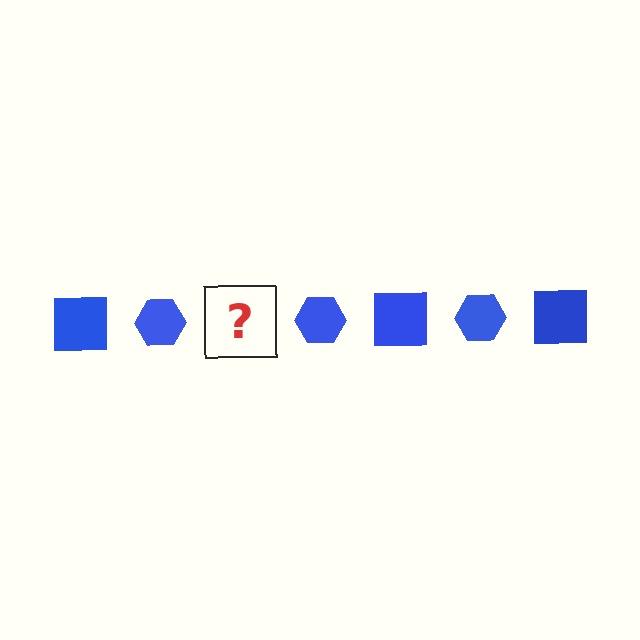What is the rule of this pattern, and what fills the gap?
The rule is that the pattern cycles through square, hexagon shapes in blue. The gap should be filled with a blue square.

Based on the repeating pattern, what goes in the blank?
The blank should be a blue square.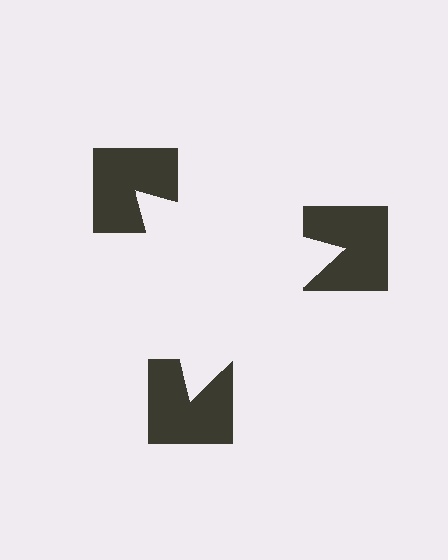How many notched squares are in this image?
There are 3 — one at each vertex of the illusory triangle.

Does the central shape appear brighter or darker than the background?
It typically appears slightly brighter than the background, even though no actual brightness change is drawn.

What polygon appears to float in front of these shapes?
An illusory triangle — its edges are inferred from the aligned wedge cuts in the notched squares, not physically drawn.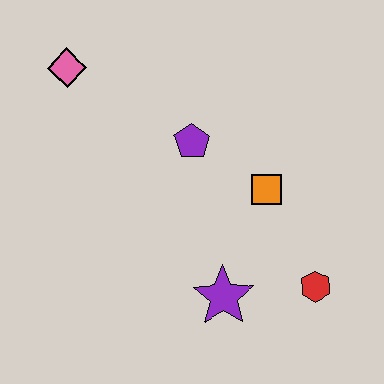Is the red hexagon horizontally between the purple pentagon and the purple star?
No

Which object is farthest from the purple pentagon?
The red hexagon is farthest from the purple pentagon.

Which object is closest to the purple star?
The red hexagon is closest to the purple star.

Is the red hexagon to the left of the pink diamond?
No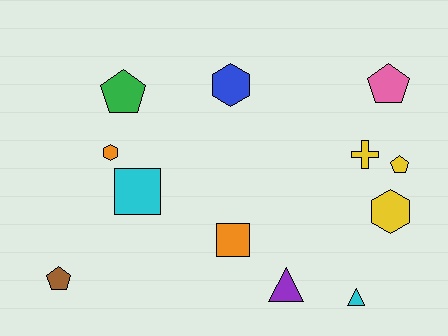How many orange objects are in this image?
There are 2 orange objects.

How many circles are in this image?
There are no circles.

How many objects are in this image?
There are 12 objects.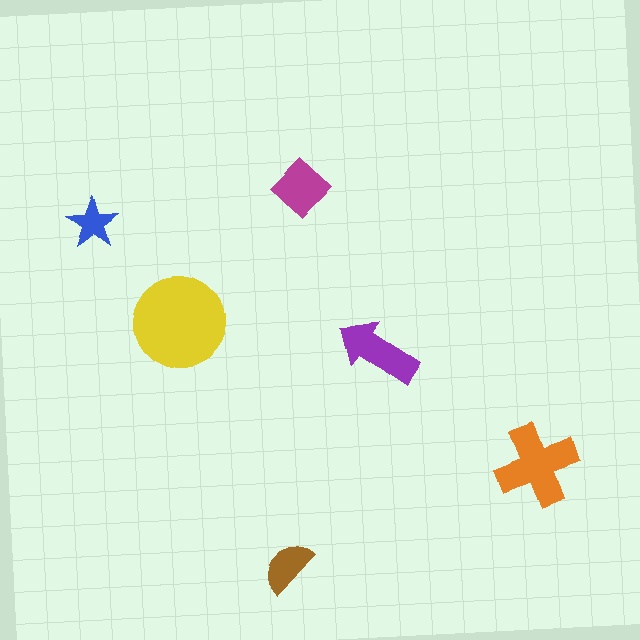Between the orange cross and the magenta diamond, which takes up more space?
The orange cross.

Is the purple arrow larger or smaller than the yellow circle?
Smaller.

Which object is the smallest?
The blue star.